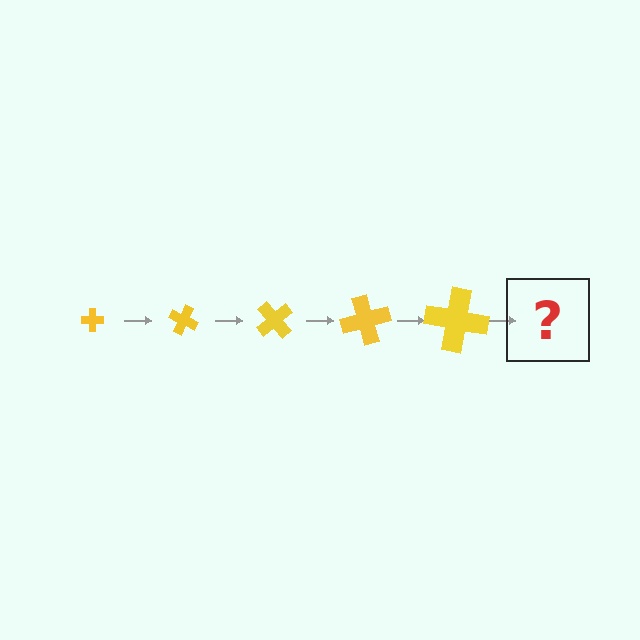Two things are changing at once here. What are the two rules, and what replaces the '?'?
The two rules are that the cross grows larger each step and it rotates 25 degrees each step. The '?' should be a cross, larger than the previous one and rotated 125 degrees from the start.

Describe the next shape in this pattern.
It should be a cross, larger than the previous one and rotated 125 degrees from the start.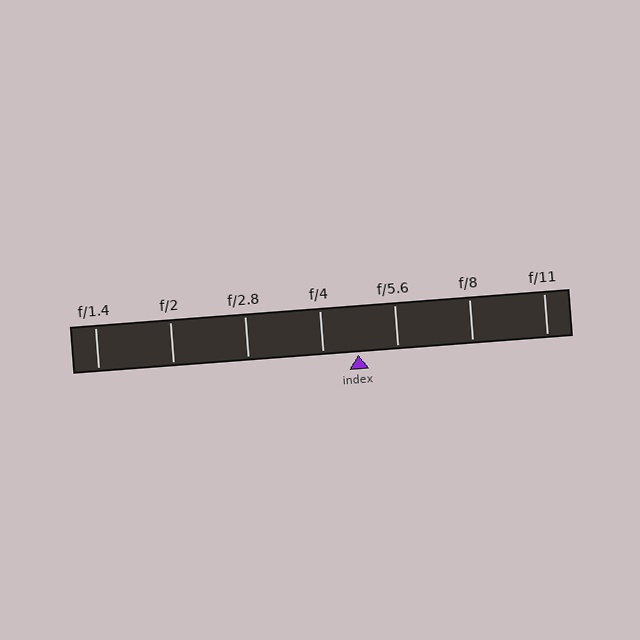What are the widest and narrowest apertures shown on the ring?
The widest aperture shown is f/1.4 and the narrowest is f/11.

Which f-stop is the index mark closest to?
The index mark is closest to f/4.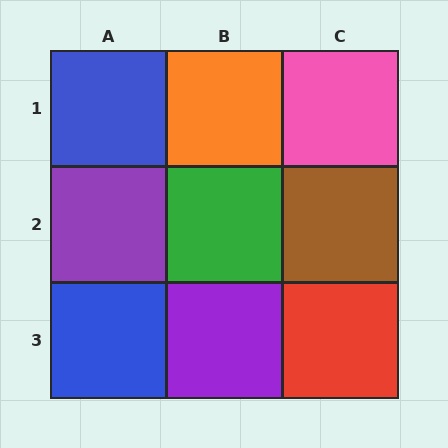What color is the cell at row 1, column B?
Orange.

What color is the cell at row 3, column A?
Blue.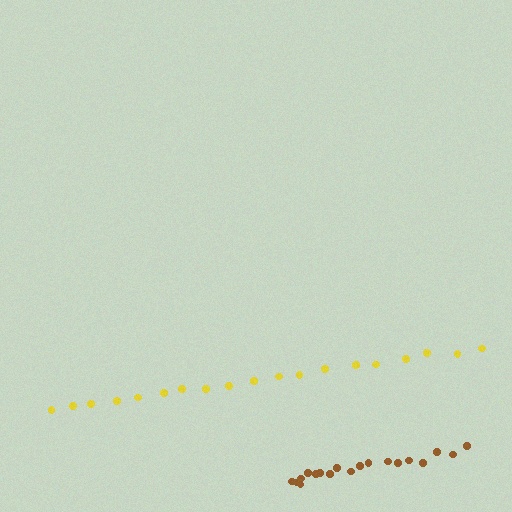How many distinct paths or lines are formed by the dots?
There are 2 distinct paths.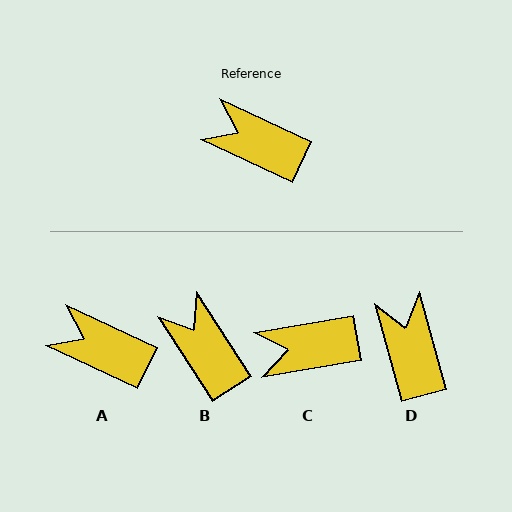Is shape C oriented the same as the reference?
No, it is off by about 35 degrees.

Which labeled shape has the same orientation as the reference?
A.